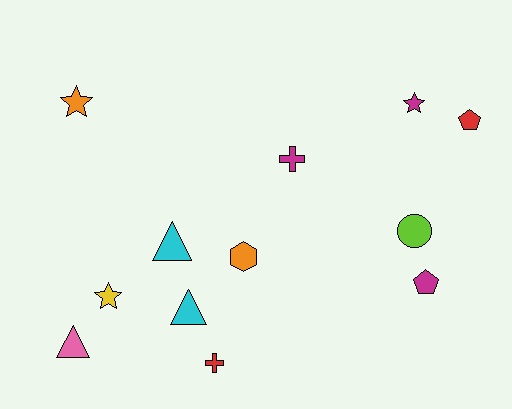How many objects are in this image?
There are 12 objects.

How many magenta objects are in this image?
There are 3 magenta objects.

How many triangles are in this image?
There are 3 triangles.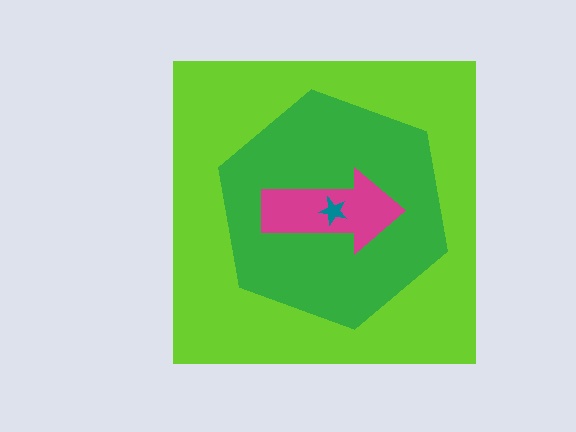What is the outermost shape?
The lime square.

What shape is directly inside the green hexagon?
The magenta arrow.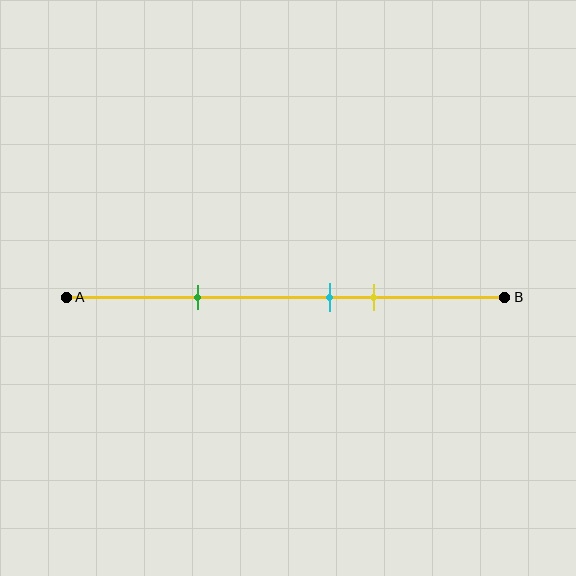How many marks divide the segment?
There are 3 marks dividing the segment.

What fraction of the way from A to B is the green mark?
The green mark is approximately 30% (0.3) of the way from A to B.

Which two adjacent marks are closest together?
The cyan and yellow marks are the closest adjacent pair.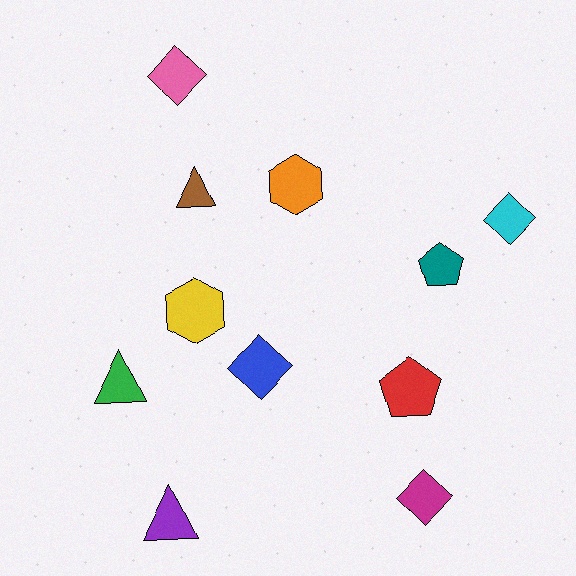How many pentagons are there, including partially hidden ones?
There are 2 pentagons.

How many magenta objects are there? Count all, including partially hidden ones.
There is 1 magenta object.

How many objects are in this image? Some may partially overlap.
There are 11 objects.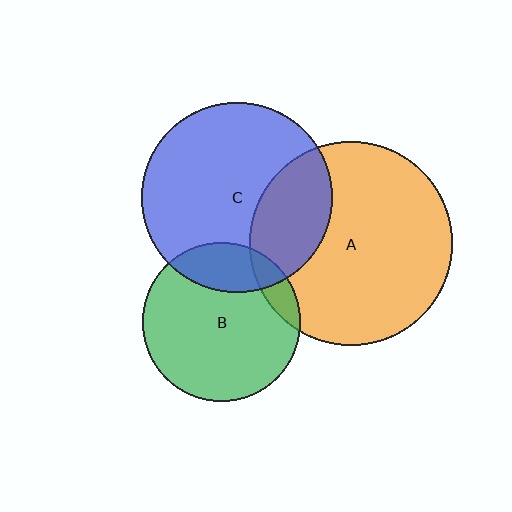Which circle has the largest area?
Circle A (orange).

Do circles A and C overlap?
Yes.